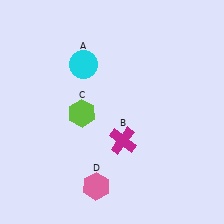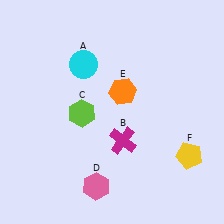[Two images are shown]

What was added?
An orange hexagon (E), a yellow pentagon (F) were added in Image 2.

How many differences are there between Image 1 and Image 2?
There are 2 differences between the two images.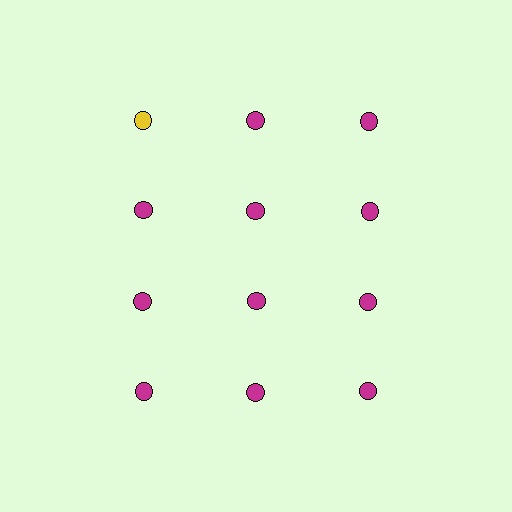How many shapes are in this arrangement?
There are 12 shapes arranged in a grid pattern.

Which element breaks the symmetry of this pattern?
The yellow circle in the top row, leftmost column breaks the symmetry. All other shapes are magenta circles.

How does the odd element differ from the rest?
It has a different color: yellow instead of magenta.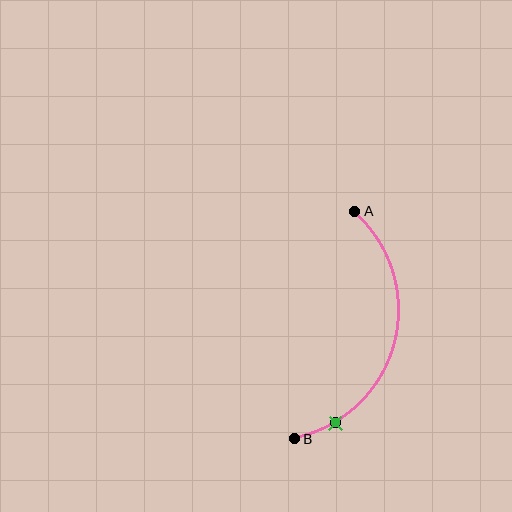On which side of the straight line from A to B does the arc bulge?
The arc bulges to the right of the straight line connecting A and B.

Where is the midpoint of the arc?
The arc midpoint is the point on the curve farthest from the straight line joining A and B. It sits to the right of that line.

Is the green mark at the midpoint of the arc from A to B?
No. The green mark lies on the arc but is closer to endpoint B. The arc midpoint would be at the point on the curve equidistant along the arc from both A and B.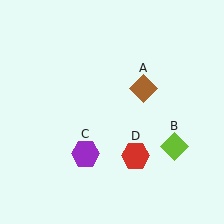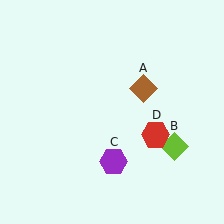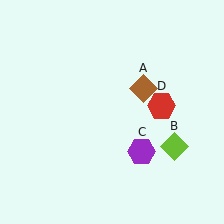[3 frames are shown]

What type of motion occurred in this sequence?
The purple hexagon (object C), red hexagon (object D) rotated counterclockwise around the center of the scene.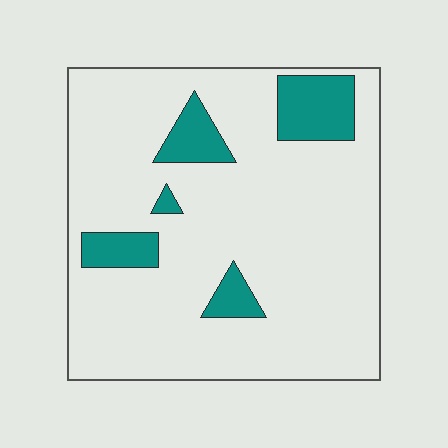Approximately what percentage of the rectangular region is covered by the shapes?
Approximately 15%.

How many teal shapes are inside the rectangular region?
5.